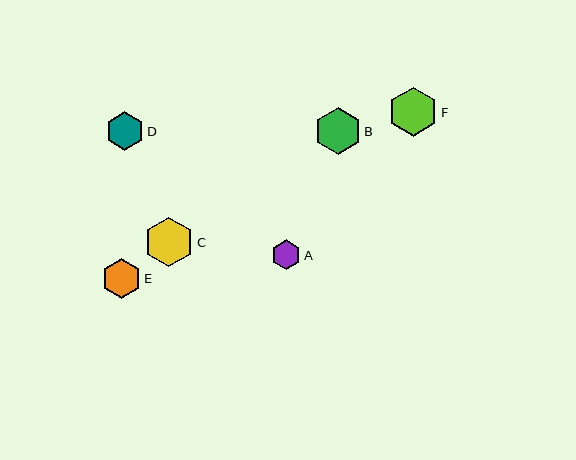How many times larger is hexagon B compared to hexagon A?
Hexagon B is approximately 1.6 times the size of hexagon A.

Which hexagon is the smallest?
Hexagon A is the smallest with a size of approximately 30 pixels.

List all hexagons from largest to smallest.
From largest to smallest: C, F, B, E, D, A.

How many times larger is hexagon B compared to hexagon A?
Hexagon B is approximately 1.6 times the size of hexagon A.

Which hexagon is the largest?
Hexagon C is the largest with a size of approximately 50 pixels.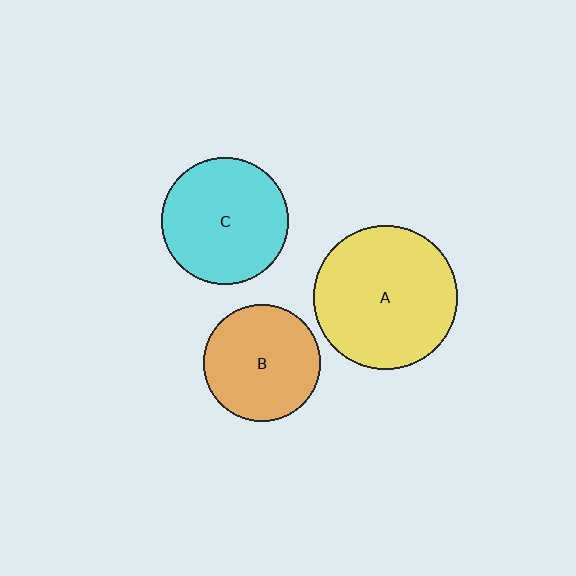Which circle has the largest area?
Circle A (yellow).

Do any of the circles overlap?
No, none of the circles overlap.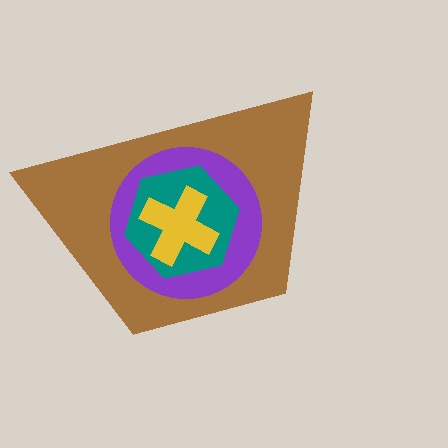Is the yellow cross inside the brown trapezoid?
Yes.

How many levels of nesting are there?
4.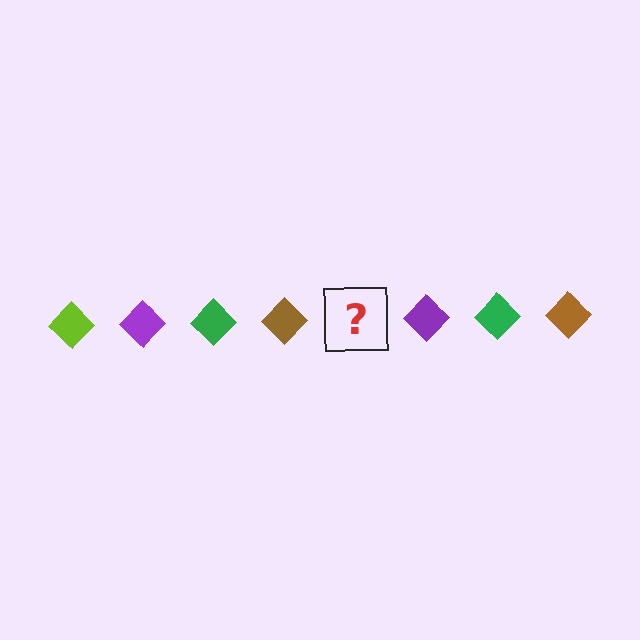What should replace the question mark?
The question mark should be replaced with a lime diamond.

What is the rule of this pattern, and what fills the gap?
The rule is that the pattern cycles through lime, purple, green, brown diamonds. The gap should be filled with a lime diamond.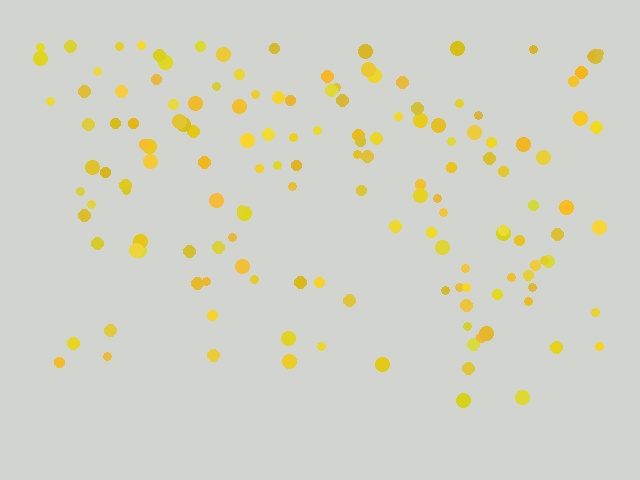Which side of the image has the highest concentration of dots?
The top.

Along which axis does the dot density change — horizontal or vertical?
Vertical.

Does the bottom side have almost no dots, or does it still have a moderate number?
Still a moderate number, just noticeably fewer than the top.